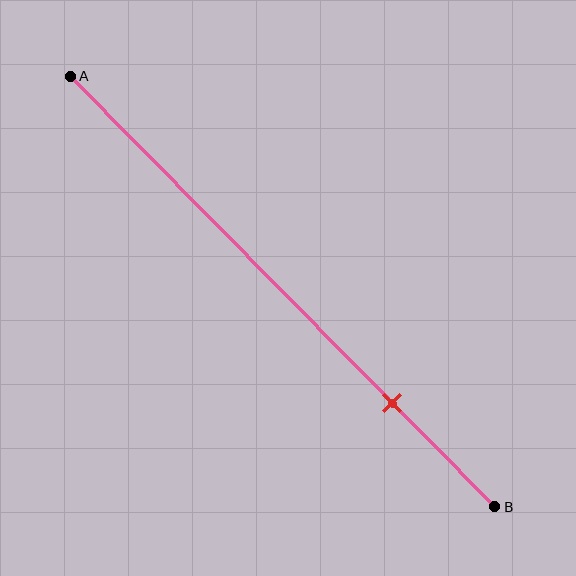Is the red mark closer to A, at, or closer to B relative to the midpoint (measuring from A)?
The red mark is closer to point B than the midpoint of segment AB.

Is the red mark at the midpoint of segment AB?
No, the mark is at about 75% from A, not at the 50% midpoint.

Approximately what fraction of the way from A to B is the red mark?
The red mark is approximately 75% of the way from A to B.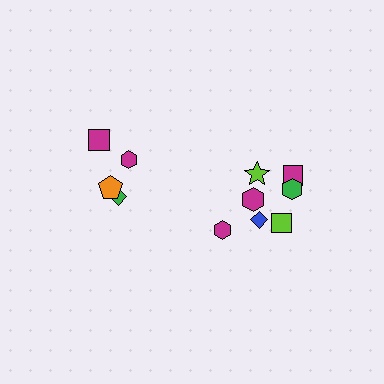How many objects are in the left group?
There are 4 objects.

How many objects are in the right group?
There are 7 objects.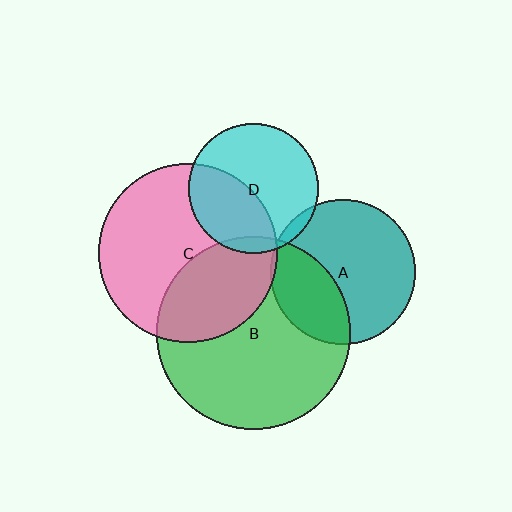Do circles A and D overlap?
Yes.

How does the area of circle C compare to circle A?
Approximately 1.5 times.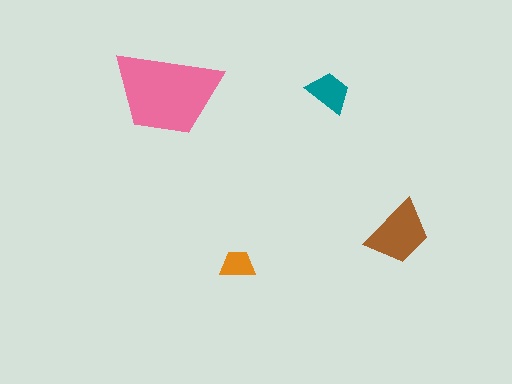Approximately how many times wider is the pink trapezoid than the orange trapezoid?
About 3 times wider.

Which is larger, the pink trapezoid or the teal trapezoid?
The pink one.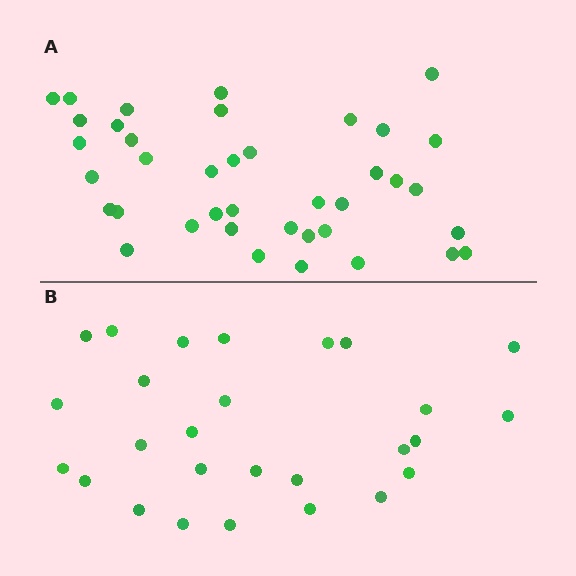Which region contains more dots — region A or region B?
Region A (the top region) has more dots.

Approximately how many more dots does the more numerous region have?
Region A has roughly 12 or so more dots than region B.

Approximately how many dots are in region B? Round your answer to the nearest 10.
About 30 dots. (The exact count is 27, which rounds to 30.)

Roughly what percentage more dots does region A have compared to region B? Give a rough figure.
About 45% more.